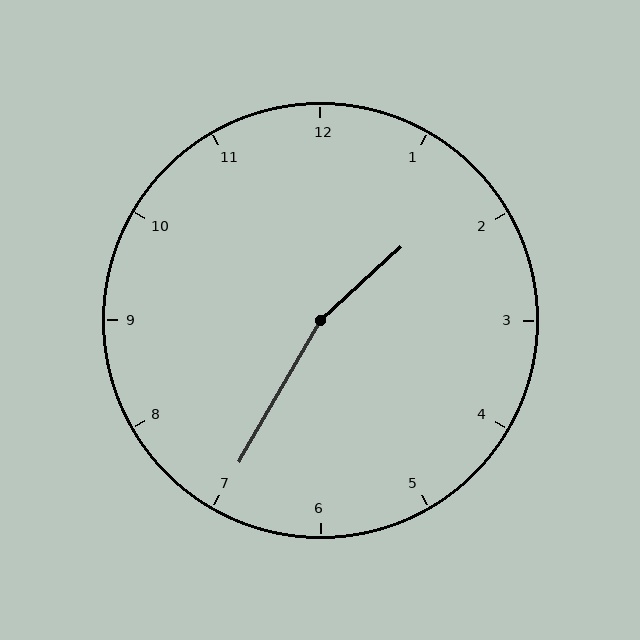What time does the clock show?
1:35.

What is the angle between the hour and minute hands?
Approximately 162 degrees.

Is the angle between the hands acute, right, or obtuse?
It is obtuse.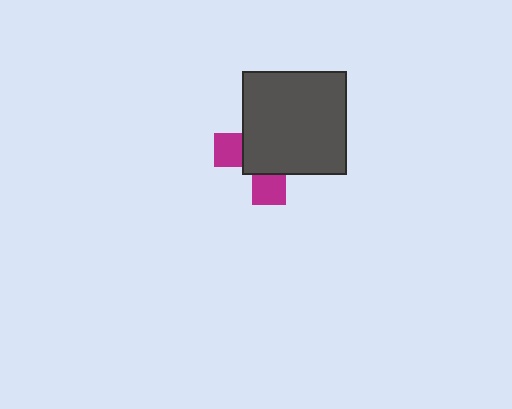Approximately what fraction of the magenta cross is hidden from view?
Roughly 69% of the magenta cross is hidden behind the dark gray square.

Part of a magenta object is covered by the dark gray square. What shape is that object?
It is a cross.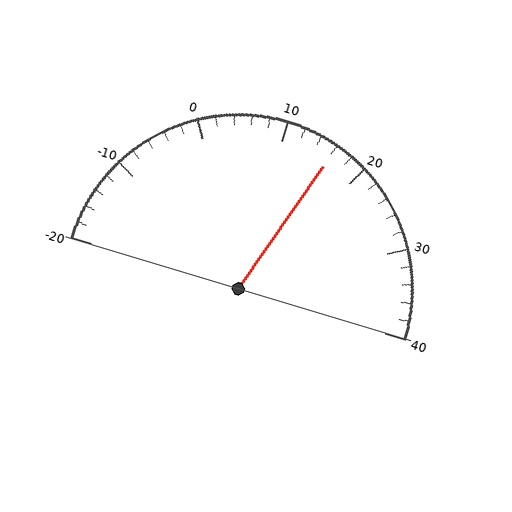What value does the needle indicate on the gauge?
The needle indicates approximately 16.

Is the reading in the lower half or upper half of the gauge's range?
The reading is in the upper half of the range (-20 to 40).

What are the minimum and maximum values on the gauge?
The gauge ranges from -20 to 40.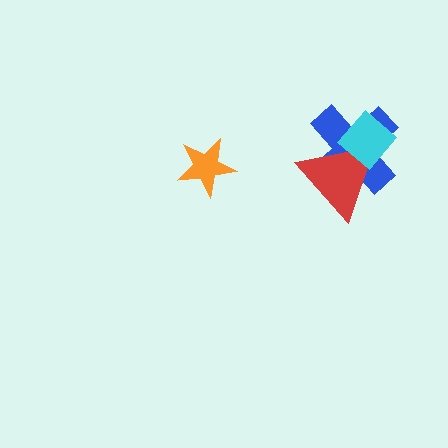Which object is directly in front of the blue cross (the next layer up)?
The red triangle is directly in front of the blue cross.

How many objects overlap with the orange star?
0 objects overlap with the orange star.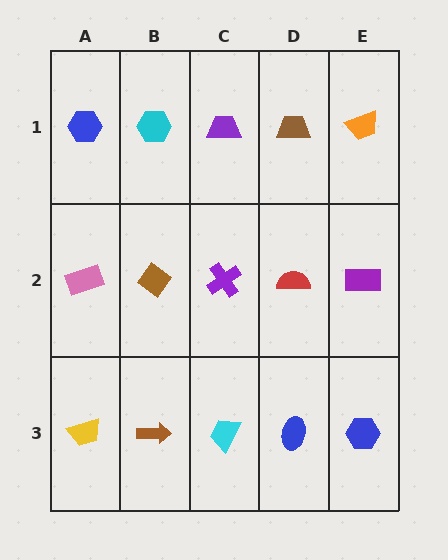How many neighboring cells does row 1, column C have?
3.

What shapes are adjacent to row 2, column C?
A purple trapezoid (row 1, column C), a cyan trapezoid (row 3, column C), a brown diamond (row 2, column B), a red semicircle (row 2, column D).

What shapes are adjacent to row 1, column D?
A red semicircle (row 2, column D), a purple trapezoid (row 1, column C), an orange trapezoid (row 1, column E).